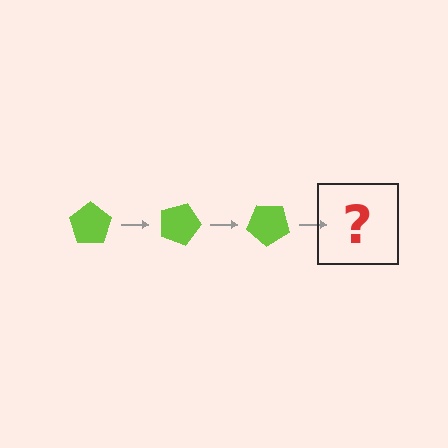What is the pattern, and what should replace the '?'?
The pattern is that the pentagon rotates 20 degrees each step. The '?' should be a lime pentagon rotated 60 degrees.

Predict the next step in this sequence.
The next step is a lime pentagon rotated 60 degrees.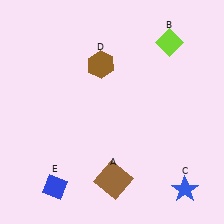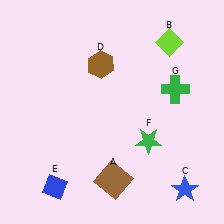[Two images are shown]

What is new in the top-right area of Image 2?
A green cross (G) was added in the top-right area of Image 2.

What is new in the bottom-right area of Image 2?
A green star (F) was added in the bottom-right area of Image 2.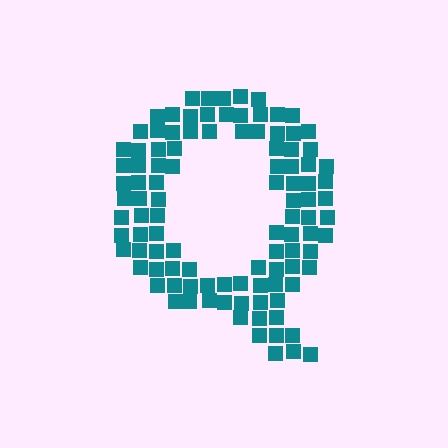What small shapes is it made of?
It is made of small squares.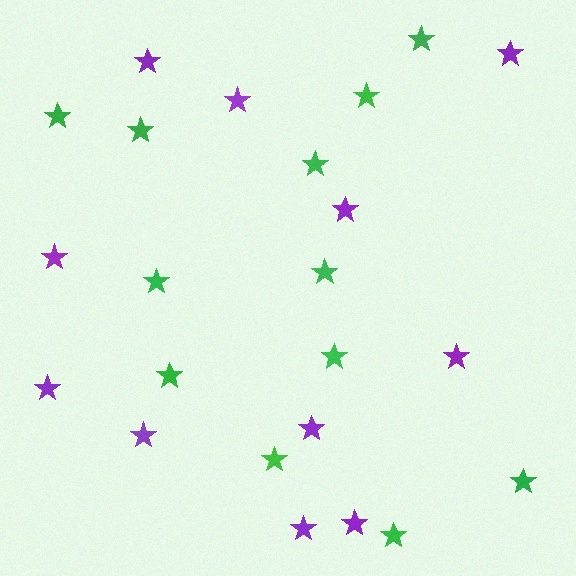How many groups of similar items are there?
There are 2 groups: one group of green stars (12) and one group of purple stars (11).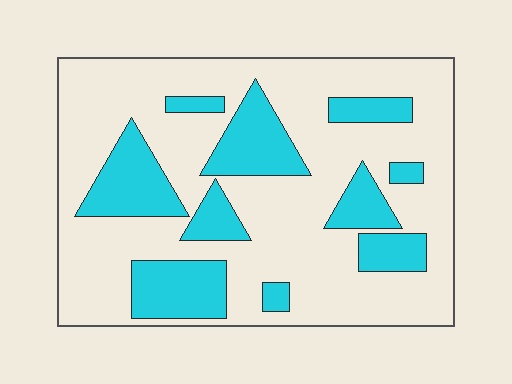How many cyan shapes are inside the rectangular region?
10.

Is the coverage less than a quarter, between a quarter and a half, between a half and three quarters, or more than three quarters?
Between a quarter and a half.